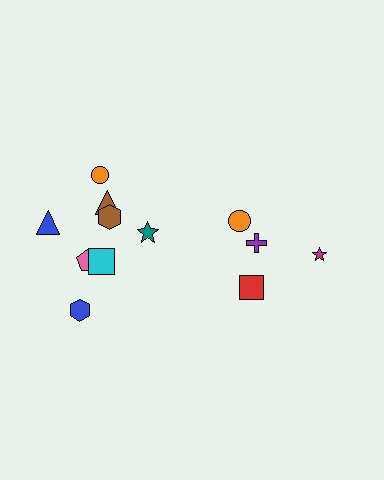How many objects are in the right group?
There are 4 objects.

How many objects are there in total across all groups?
There are 12 objects.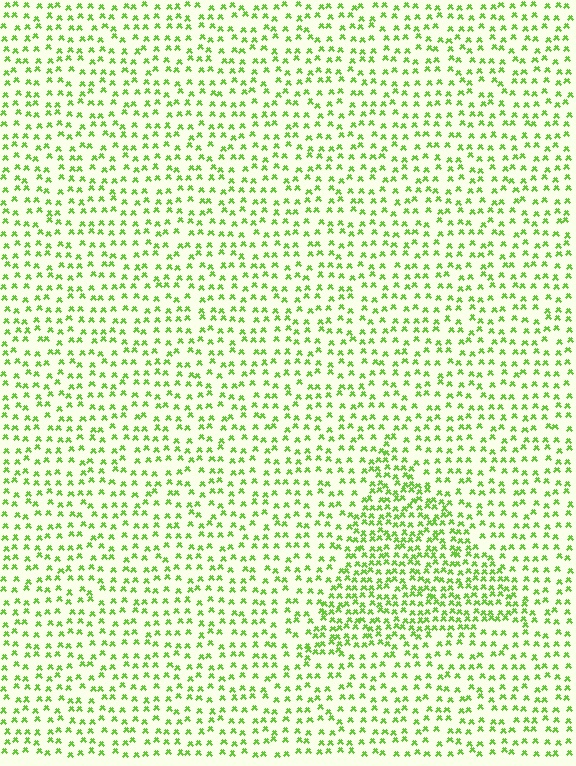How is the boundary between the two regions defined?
The boundary is defined by a change in element density (approximately 1.8x ratio). All elements are the same color, size, and shape.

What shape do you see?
I see a triangle.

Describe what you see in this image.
The image contains small lime elements arranged at two different densities. A triangle-shaped region is visible where the elements are more densely packed than the surrounding area.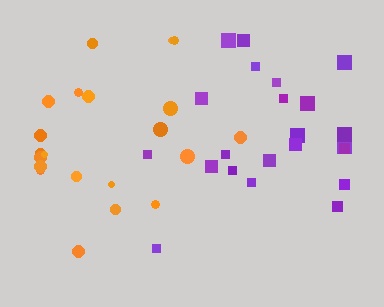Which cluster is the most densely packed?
Purple.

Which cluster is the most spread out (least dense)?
Orange.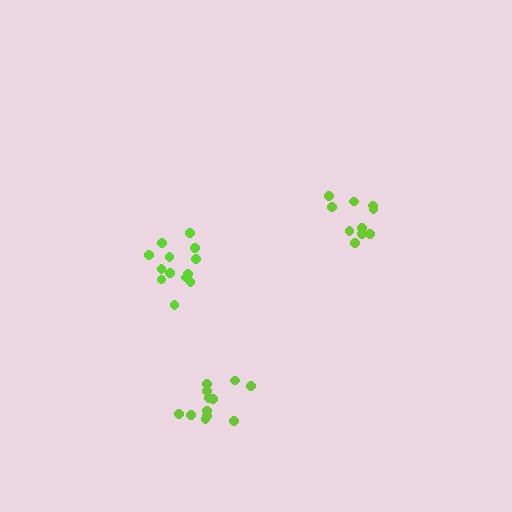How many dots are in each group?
Group 1: 13 dots, Group 2: 12 dots, Group 3: 10 dots (35 total).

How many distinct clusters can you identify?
There are 3 distinct clusters.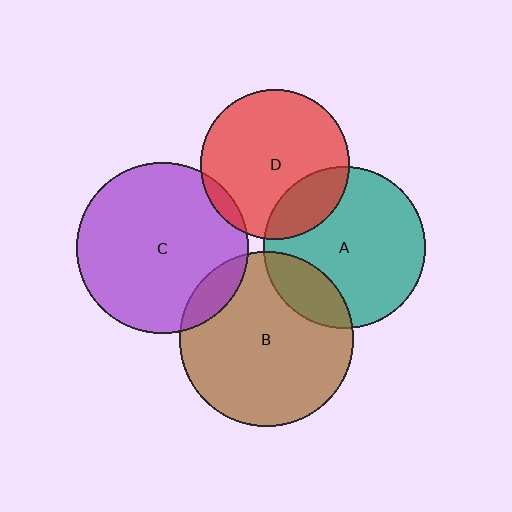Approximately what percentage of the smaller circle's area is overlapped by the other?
Approximately 5%.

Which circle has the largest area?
Circle B (brown).